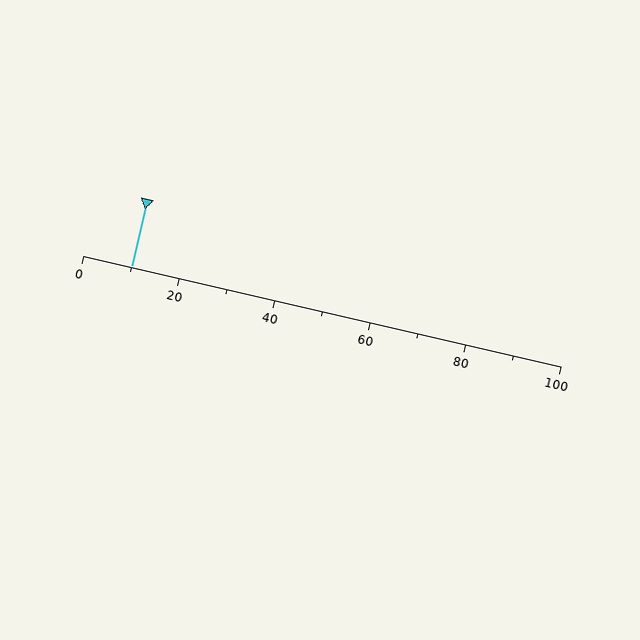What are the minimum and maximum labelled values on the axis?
The axis runs from 0 to 100.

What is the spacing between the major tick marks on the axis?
The major ticks are spaced 20 apart.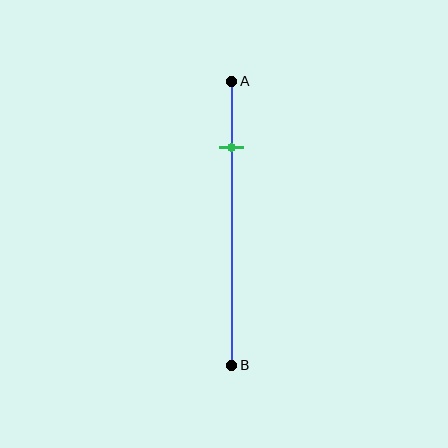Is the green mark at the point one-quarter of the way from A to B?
Yes, the mark is approximately at the one-quarter point.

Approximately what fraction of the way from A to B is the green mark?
The green mark is approximately 25% of the way from A to B.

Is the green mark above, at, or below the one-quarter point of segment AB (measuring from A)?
The green mark is approximately at the one-quarter point of segment AB.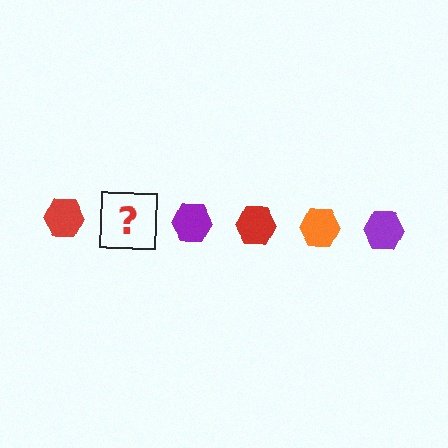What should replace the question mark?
The question mark should be replaced with an orange hexagon.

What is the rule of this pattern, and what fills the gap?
The rule is that the pattern cycles through red, orange, purple hexagons. The gap should be filled with an orange hexagon.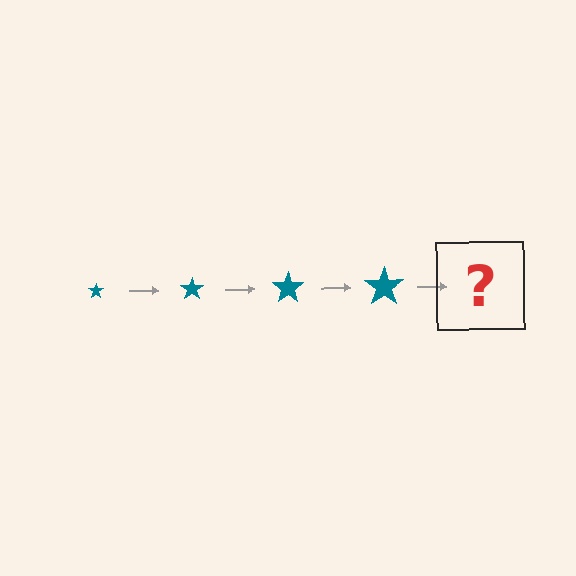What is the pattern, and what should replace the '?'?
The pattern is that the star gets progressively larger each step. The '?' should be a teal star, larger than the previous one.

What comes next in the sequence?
The next element should be a teal star, larger than the previous one.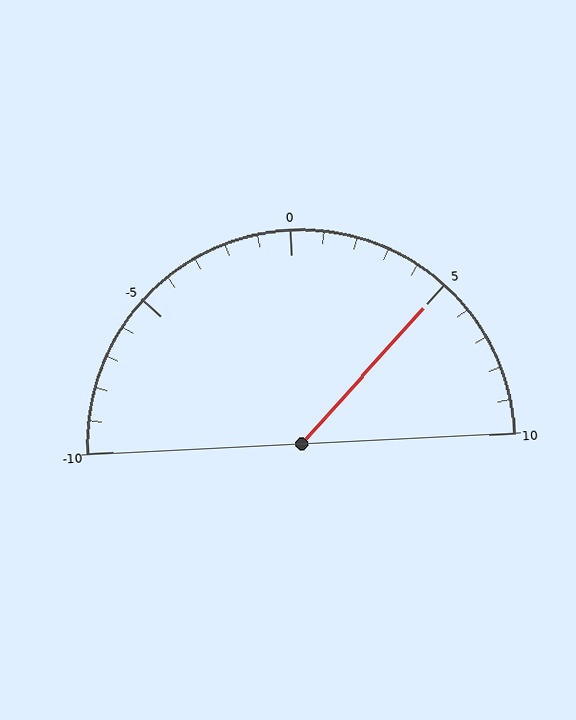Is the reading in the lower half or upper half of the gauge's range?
The reading is in the upper half of the range (-10 to 10).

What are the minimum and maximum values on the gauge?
The gauge ranges from -10 to 10.